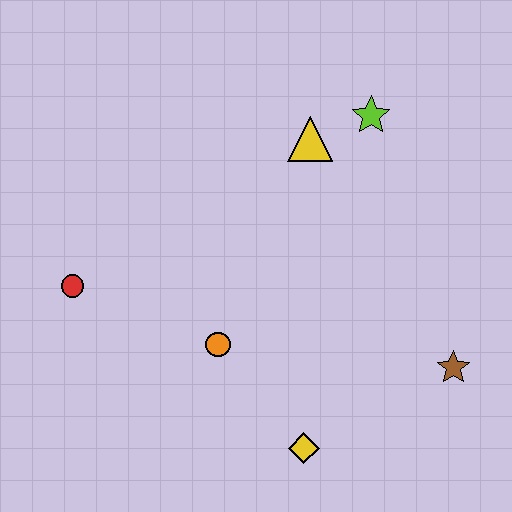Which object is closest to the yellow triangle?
The lime star is closest to the yellow triangle.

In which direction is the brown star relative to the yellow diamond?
The brown star is to the right of the yellow diamond.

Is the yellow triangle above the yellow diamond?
Yes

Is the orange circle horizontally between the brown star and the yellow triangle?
No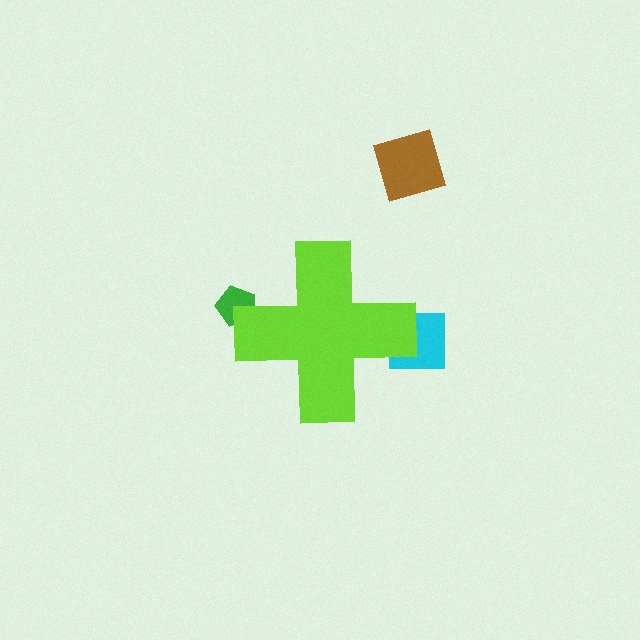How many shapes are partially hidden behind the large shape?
2 shapes are partially hidden.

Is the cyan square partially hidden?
Yes, the cyan square is partially hidden behind the lime cross.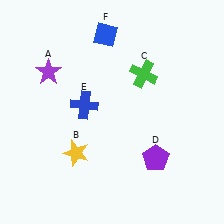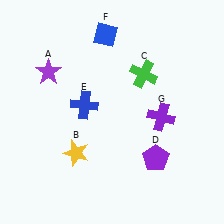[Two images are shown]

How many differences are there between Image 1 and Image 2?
There is 1 difference between the two images.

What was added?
A purple cross (G) was added in Image 2.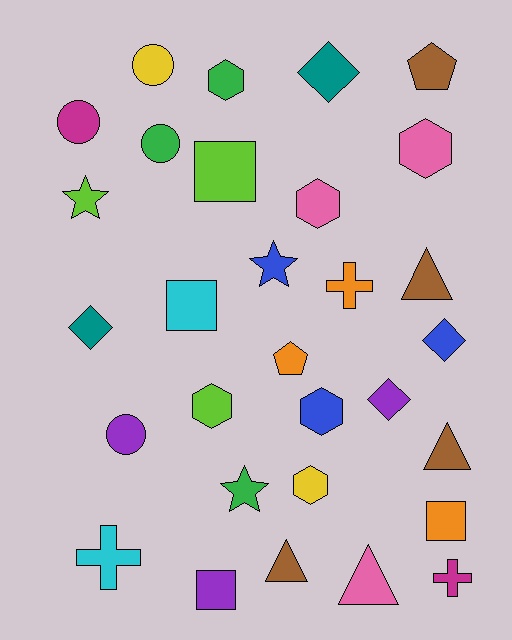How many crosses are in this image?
There are 3 crosses.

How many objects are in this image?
There are 30 objects.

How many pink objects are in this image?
There are 3 pink objects.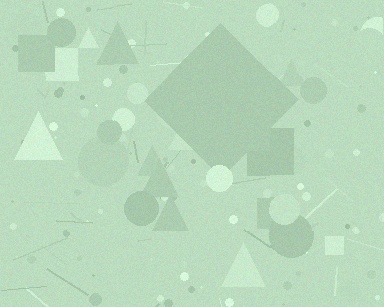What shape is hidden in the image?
A diamond is hidden in the image.